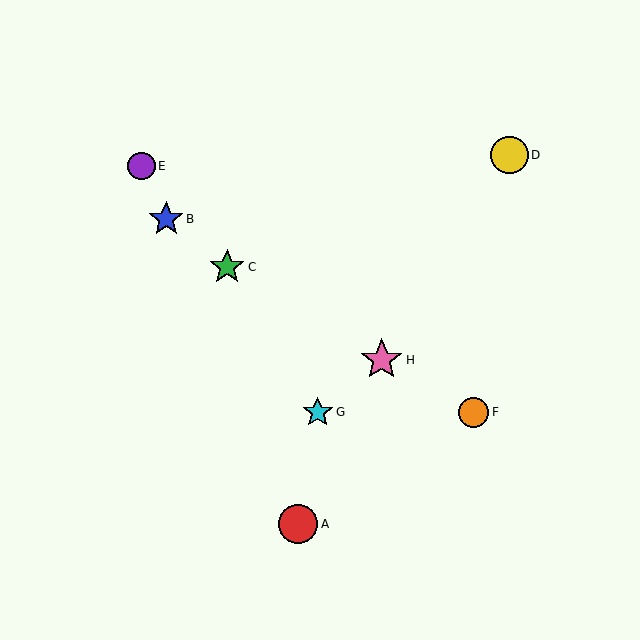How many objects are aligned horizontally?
2 objects (F, G) are aligned horizontally.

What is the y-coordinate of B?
Object B is at y≈219.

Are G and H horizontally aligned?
No, G is at y≈412 and H is at y≈360.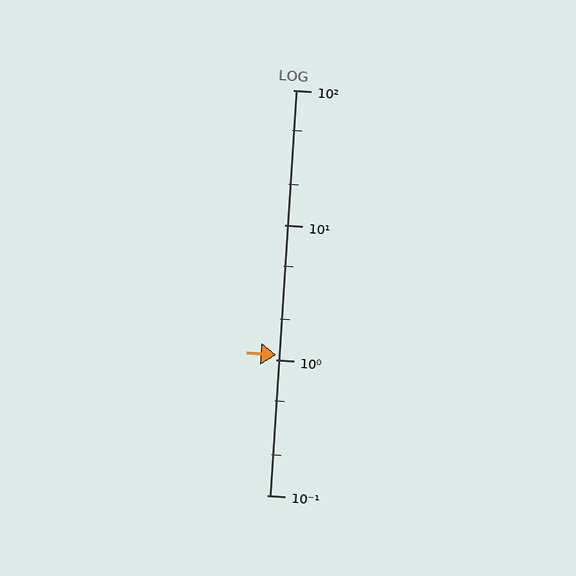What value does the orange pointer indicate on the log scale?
The pointer indicates approximately 1.1.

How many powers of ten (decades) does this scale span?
The scale spans 3 decades, from 0.1 to 100.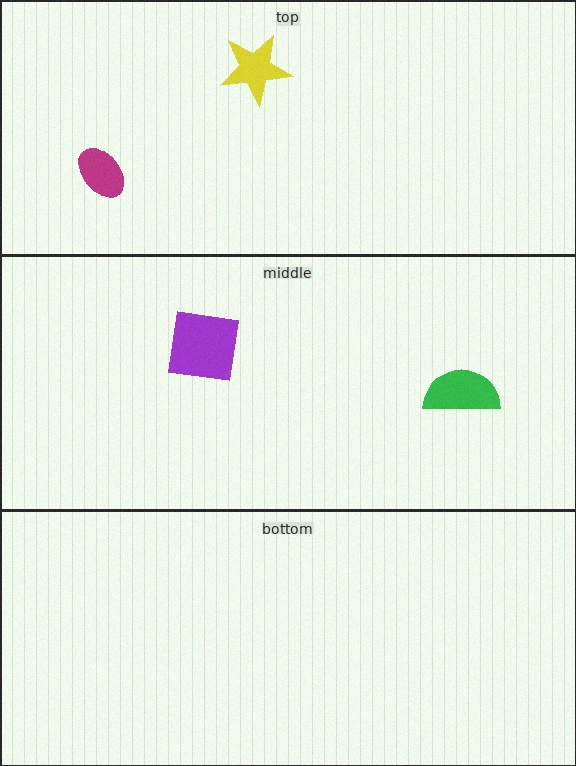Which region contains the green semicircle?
The middle region.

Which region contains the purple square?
The middle region.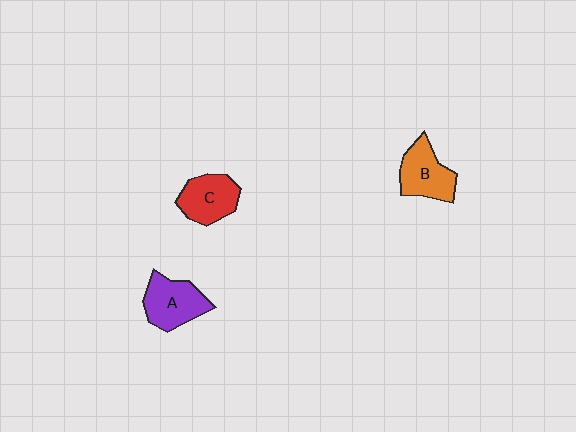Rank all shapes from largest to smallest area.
From largest to smallest: A (purple), B (orange), C (red).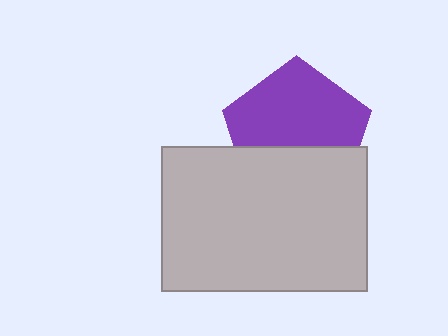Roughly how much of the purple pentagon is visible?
About half of it is visible (roughly 61%).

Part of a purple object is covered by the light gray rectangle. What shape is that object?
It is a pentagon.